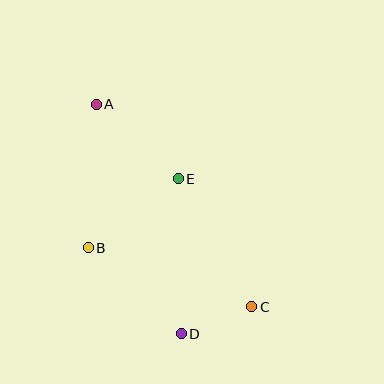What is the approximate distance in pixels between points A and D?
The distance between A and D is approximately 245 pixels.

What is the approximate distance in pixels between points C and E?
The distance between C and E is approximately 148 pixels.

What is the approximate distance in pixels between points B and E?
The distance between B and E is approximately 114 pixels.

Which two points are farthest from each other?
Points A and C are farthest from each other.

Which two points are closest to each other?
Points C and D are closest to each other.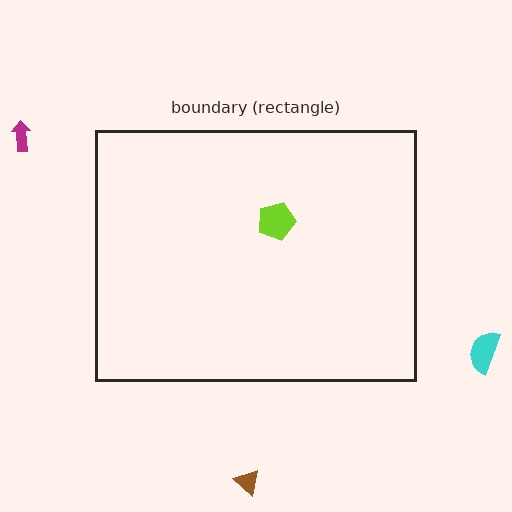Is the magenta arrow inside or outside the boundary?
Outside.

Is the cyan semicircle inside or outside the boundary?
Outside.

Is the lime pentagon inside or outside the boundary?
Inside.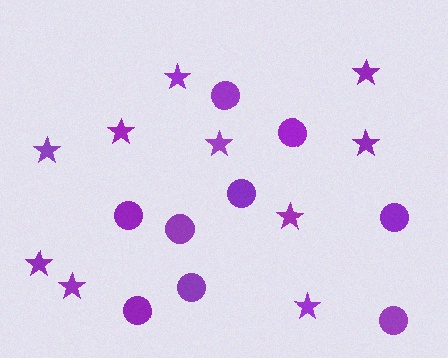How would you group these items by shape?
There are 2 groups: one group of stars (10) and one group of circles (9).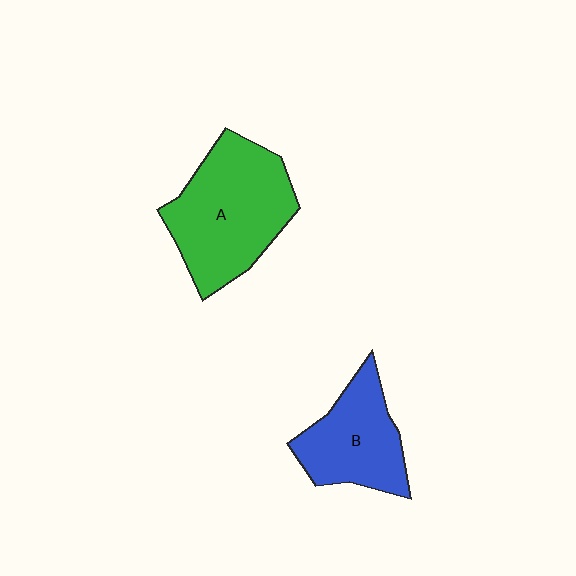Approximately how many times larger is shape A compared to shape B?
Approximately 1.5 times.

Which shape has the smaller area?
Shape B (blue).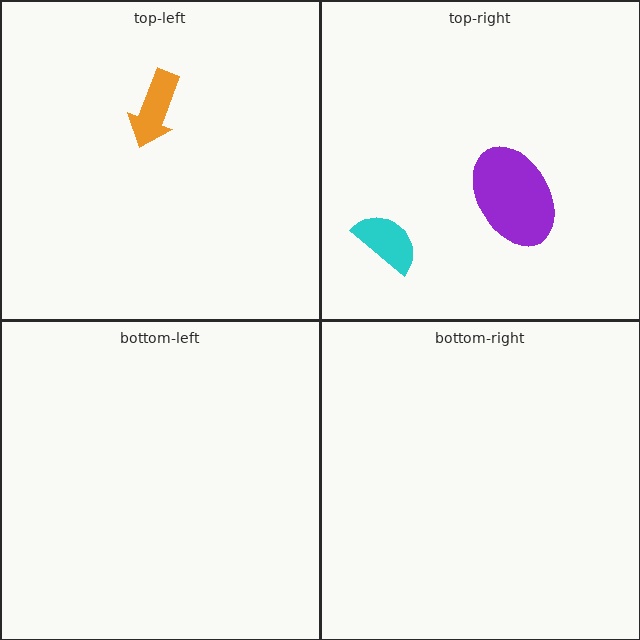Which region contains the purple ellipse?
The top-right region.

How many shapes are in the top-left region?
1.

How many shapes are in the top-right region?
2.